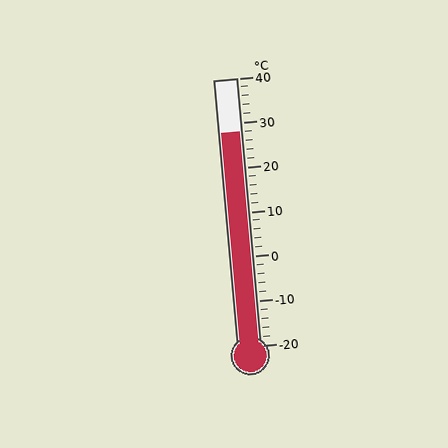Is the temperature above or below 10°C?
The temperature is above 10°C.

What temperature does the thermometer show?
The thermometer shows approximately 28°C.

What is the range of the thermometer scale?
The thermometer scale ranges from -20°C to 40°C.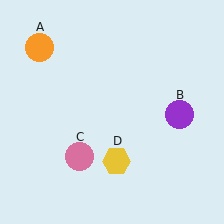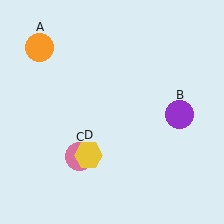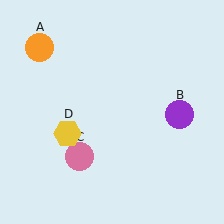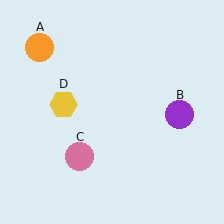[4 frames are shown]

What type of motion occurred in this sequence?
The yellow hexagon (object D) rotated clockwise around the center of the scene.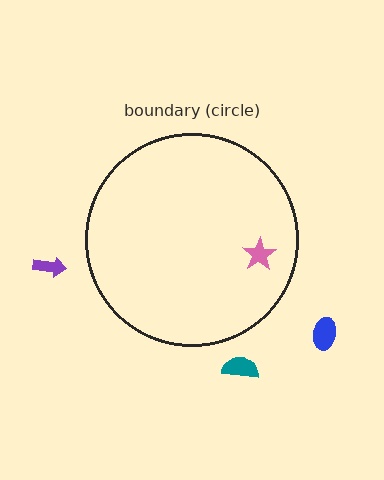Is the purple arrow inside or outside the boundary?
Outside.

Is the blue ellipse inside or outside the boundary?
Outside.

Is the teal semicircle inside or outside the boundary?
Outside.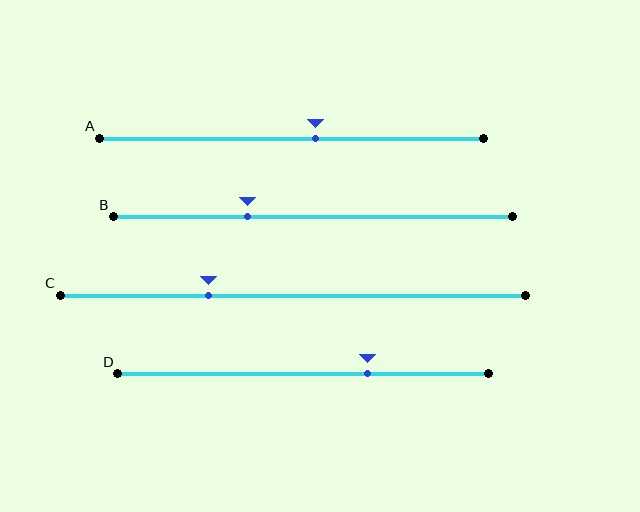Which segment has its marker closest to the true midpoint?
Segment A has its marker closest to the true midpoint.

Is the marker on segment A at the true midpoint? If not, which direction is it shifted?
No, the marker on segment A is shifted to the right by about 6% of the segment length.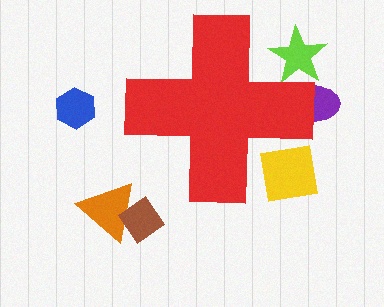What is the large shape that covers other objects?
A red cross.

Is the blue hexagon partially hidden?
No, the blue hexagon is fully visible.